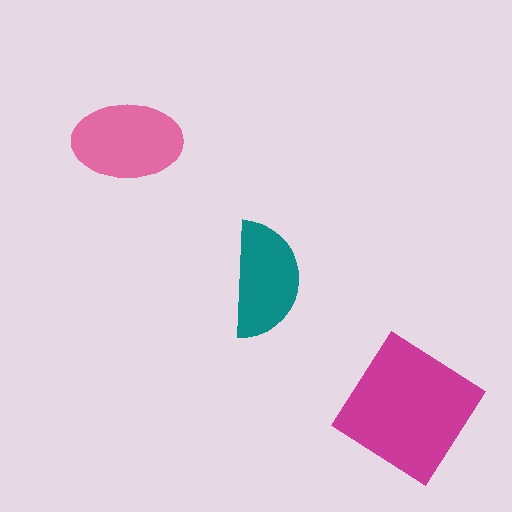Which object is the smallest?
The teal semicircle.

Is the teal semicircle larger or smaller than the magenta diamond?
Smaller.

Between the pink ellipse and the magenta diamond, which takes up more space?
The magenta diamond.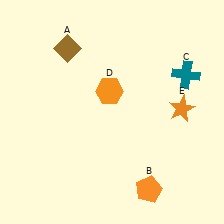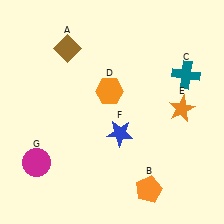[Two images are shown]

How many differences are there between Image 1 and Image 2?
There are 2 differences between the two images.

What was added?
A blue star (F), a magenta circle (G) were added in Image 2.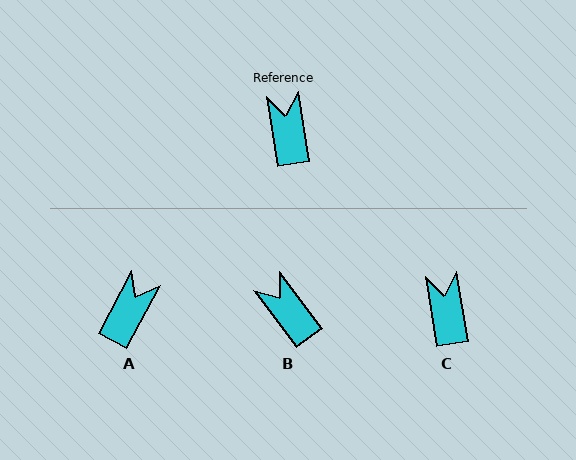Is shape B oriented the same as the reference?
No, it is off by about 28 degrees.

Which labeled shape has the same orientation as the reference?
C.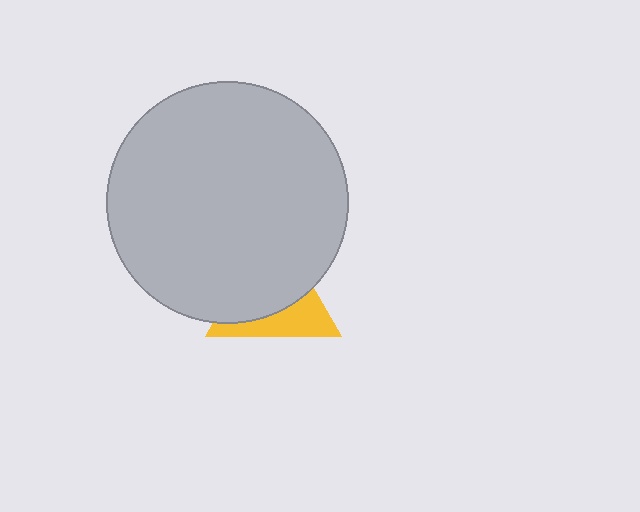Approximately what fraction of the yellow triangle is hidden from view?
Roughly 62% of the yellow triangle is hidden behind the light gray circle.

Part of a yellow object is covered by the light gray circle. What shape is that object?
It is a triangle.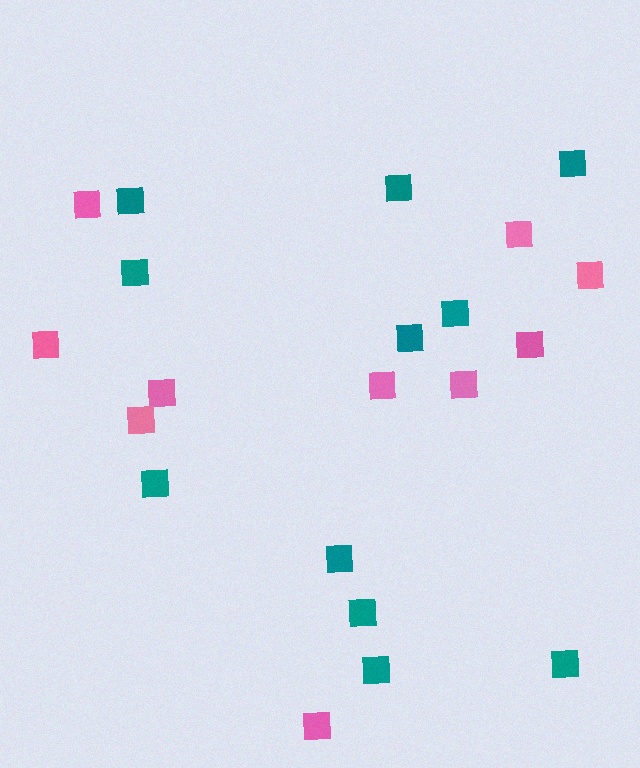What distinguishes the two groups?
There are 2 groups: one group of teal squares (11) and one group of pink squares (10).